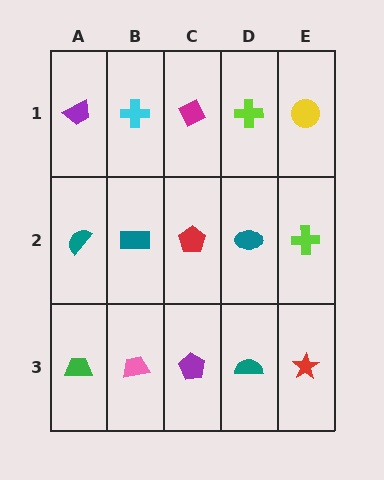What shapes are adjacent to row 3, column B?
A teal rectangle (row 2, column B), a green trapezoid (row 3, column A), a purple pentagon (row 3, column C).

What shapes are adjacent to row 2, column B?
A cyan cross (row 1, column B), a pink trapezoid (row 3, column B), a teal semicircle (row 2, column A), a red pentagon (row 2, column C).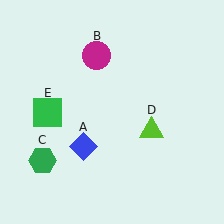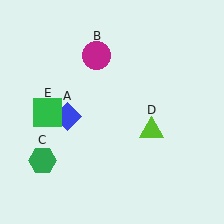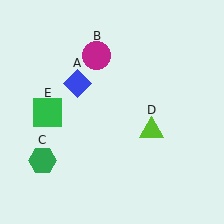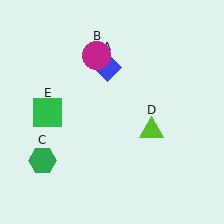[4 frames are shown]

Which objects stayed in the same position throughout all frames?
Magenta circle (object B) and green hexagon (object C) and lime triangle (object D) and green square (object E) remained stationary.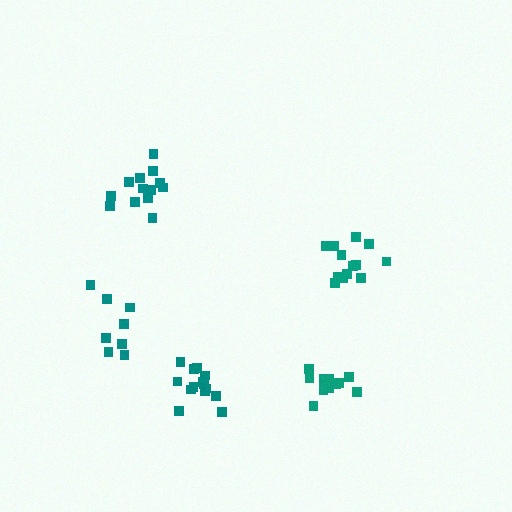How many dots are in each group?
Group 1: 13 dots, Group 2: 8 dots, Group 3: 13 dots, Group 4: 14 dots, Group 5: 12 dots (60 total).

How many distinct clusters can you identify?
There are 5 distinct clusters.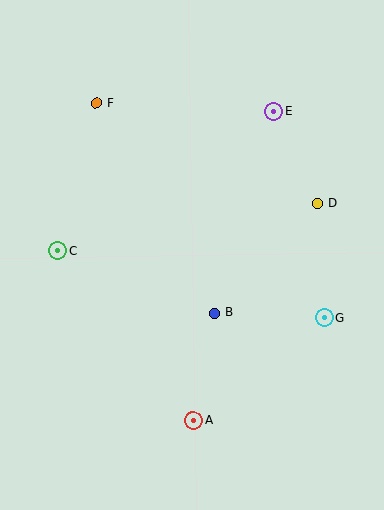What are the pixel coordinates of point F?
Point F is at (96, 103).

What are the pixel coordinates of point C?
Point C is at (58, 251).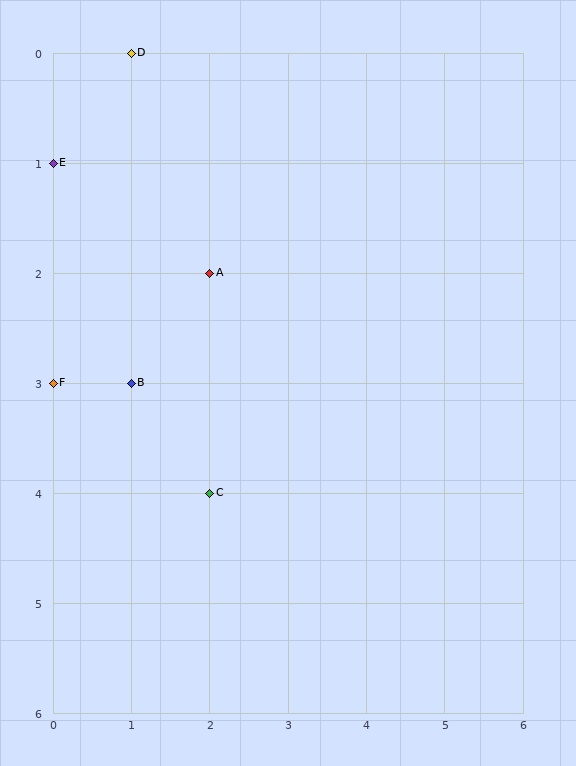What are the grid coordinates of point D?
Point D is at grid coordinates (1, 0).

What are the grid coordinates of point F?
Point F is at grid coordinates (0, 3).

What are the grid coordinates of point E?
Point E is at grid coordinates (0, 1).